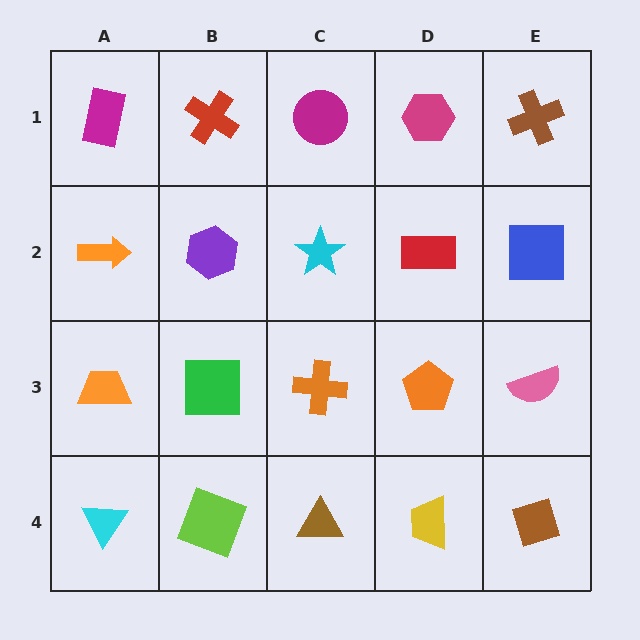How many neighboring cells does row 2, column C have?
4.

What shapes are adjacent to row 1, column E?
A blue square (row 2, column E), a magenta hexagon (row 1, column D).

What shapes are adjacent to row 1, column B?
A purple hexagon (row 2, column B), a magenta rectangle (row 1, column A), a magenta circle (row 1, column C).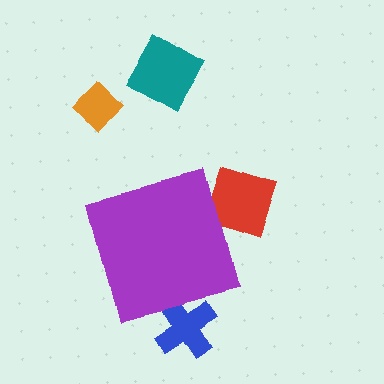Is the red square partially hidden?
Yes, the red square is partially hidden behind the purple square.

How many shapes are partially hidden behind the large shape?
2 shapes are partially hidden.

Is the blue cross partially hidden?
Yes, the blue cross is partially hidden behind the purple square.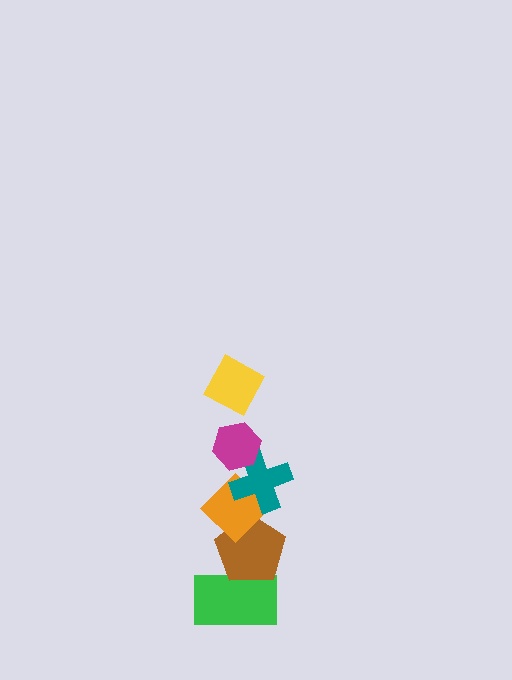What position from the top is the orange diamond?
The orange diamond is 4th from the top.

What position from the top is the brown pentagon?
The brown pentagon is 5th from the top.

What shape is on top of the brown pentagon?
The orange diamond is on top of the brown pentagon.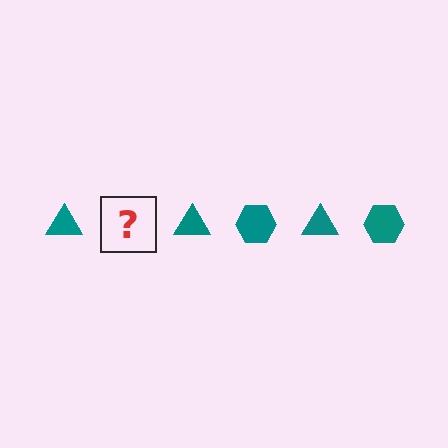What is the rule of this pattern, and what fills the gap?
The rule is that the pattern cycles through triangle, hexagon shapes in teal. The gap should be filled with a teal hexagon.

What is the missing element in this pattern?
The missing element is a teal hexagon.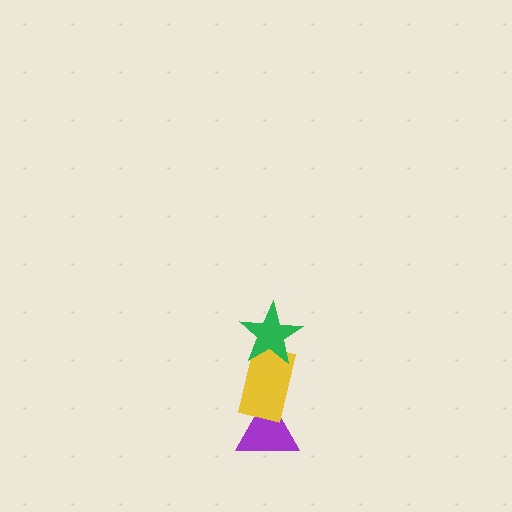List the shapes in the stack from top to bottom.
From top to bottom: the green star, the yellow rectangle, the purple triangle.